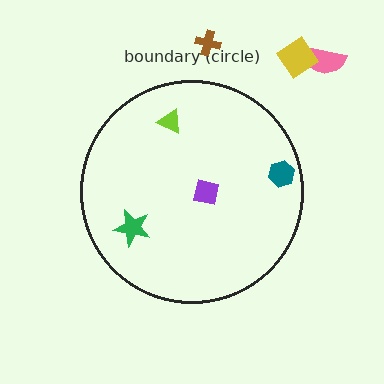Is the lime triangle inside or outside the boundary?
Inside.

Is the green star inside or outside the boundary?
Inside.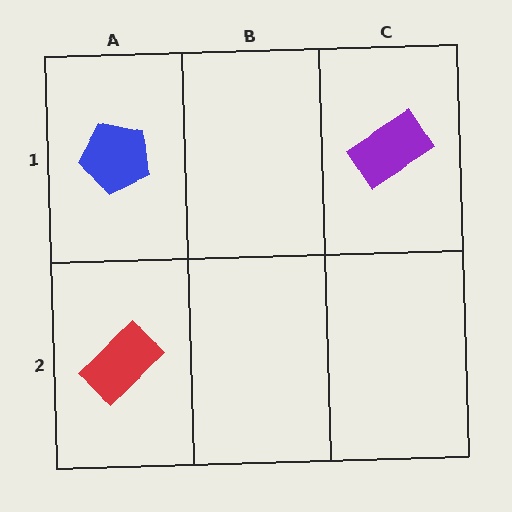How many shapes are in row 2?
1 shape.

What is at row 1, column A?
A blue pentagon.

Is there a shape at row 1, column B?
No, that cell is empty.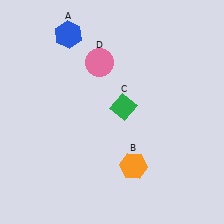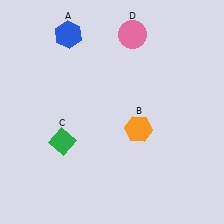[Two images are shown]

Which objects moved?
The objects that moved are: the orange hexagon (B), the green diamond (C), the pink circle (D).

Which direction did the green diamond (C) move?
The green diamond (C) moved left.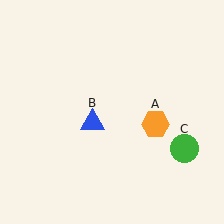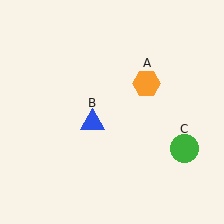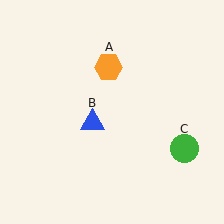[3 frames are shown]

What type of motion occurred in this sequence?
The orange hexagon (object A) rotated counterclockwise around the center of the scene.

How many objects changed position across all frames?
1 object changed position: orange hexagon (object A).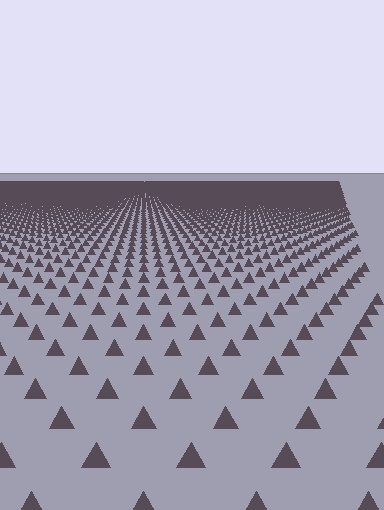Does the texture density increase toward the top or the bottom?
Density increases toward the top.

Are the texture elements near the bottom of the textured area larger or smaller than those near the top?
Larger. Near the bottom, elements are closer to the viewer and appear at a bigger on-screen size.